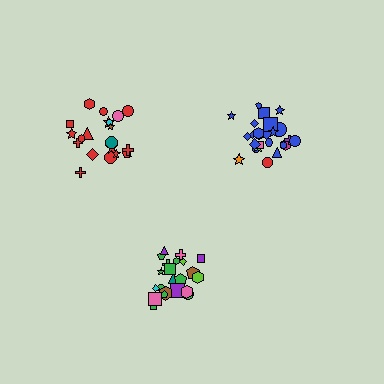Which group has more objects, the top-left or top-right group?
The top-right group.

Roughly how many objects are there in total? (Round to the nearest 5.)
Roughly 70 objects in total.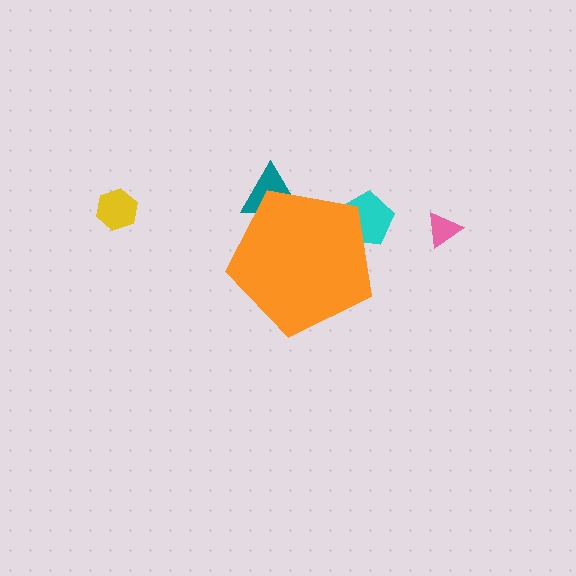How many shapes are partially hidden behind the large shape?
2 shapes are partially hidden.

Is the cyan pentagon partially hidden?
Yes, the cyan pentagon is partially hidden behind the orange pentagon.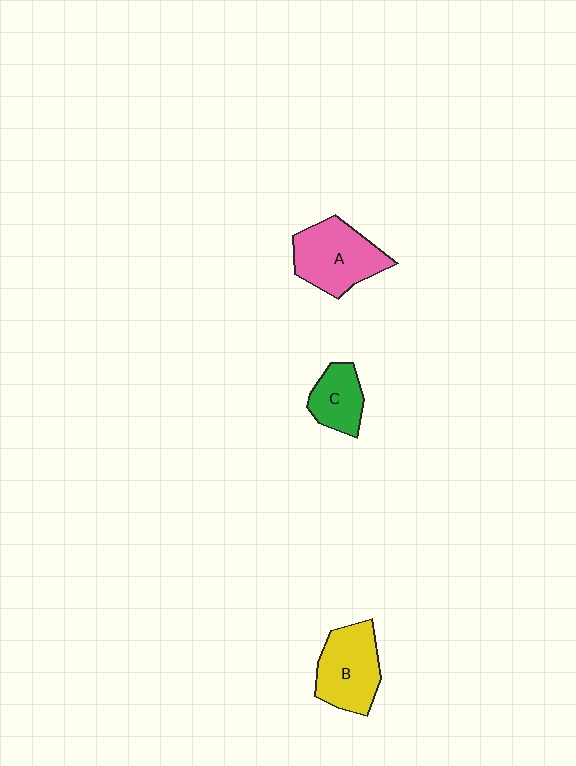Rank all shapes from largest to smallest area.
From largest to smallest: A (pink), B (yellow), C (green).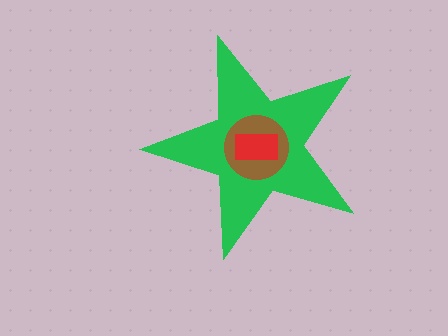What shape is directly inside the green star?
The brown circle.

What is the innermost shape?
The red rectangle.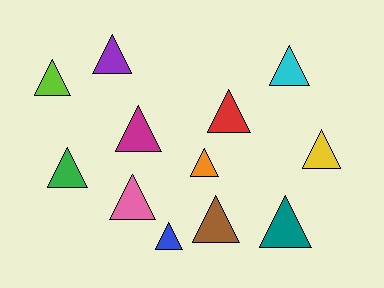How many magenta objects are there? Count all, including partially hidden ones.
There is 1 magenta object.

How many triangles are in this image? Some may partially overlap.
There are 12 triangles.